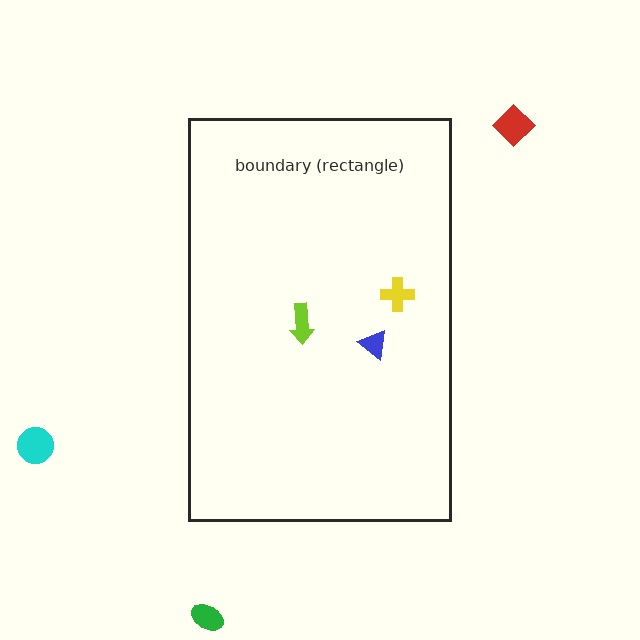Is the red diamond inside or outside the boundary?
Outside.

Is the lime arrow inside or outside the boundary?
Inside.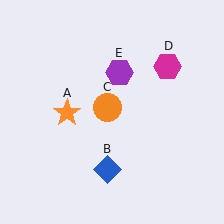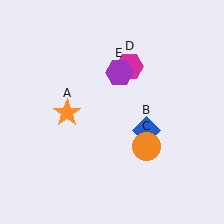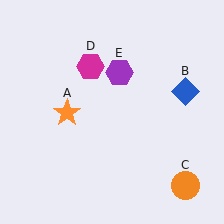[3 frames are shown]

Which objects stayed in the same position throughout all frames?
Orange star (object A) and purple hexagon (object E) remained stationary.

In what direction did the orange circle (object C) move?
The orange circle (object C) moved down and to the right.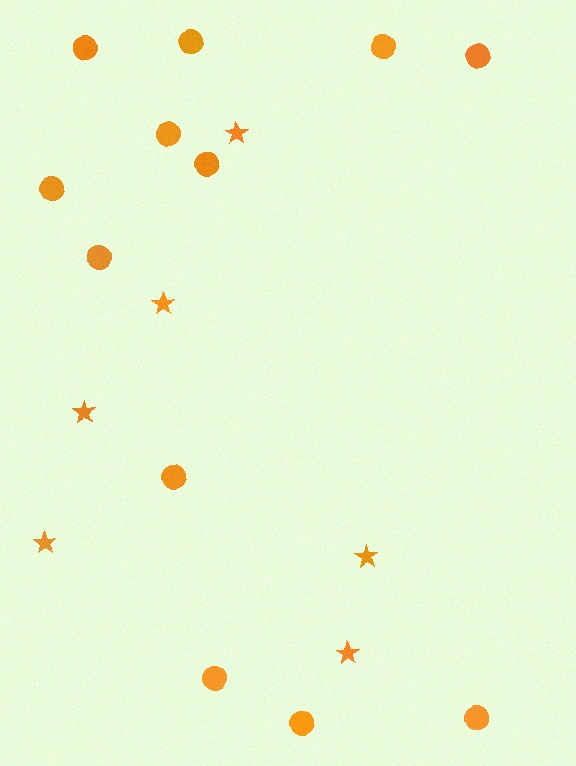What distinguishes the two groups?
There are 2 groups: one group of circles (12) and one group of stars (6).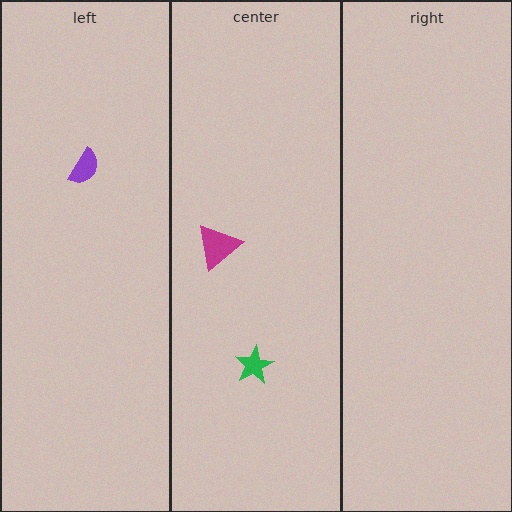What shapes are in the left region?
The purple semicircle.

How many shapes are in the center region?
2.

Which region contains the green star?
The center region.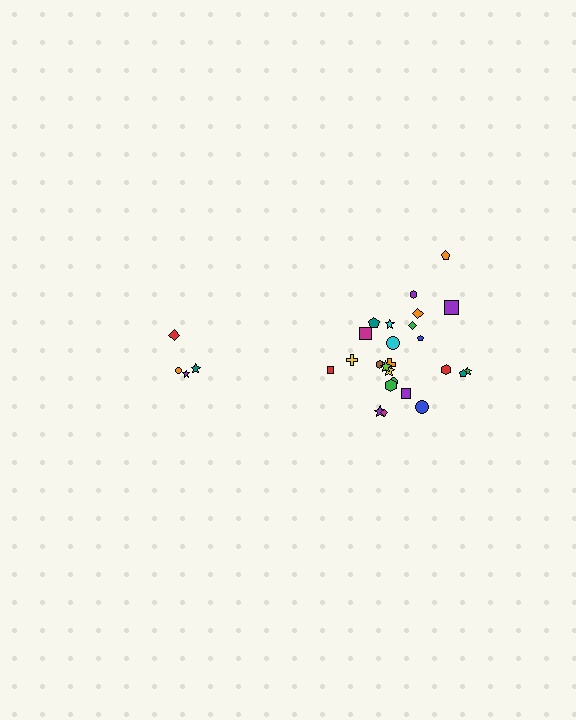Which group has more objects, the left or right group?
The right group.